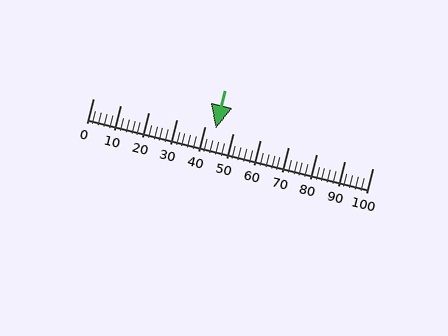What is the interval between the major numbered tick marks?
The major tick marks are spaced 10 units apart.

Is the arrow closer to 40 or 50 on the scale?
The arrow is closer to 40.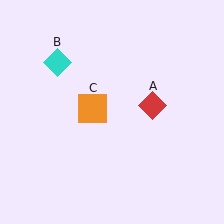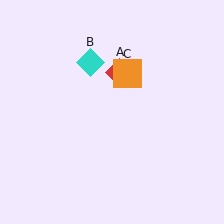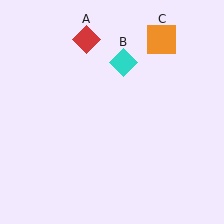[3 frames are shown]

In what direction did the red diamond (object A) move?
The red diamond (object A) moved up and to the left.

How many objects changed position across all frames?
3 objects changed position: red diamond (object A), cyan diamond (object B), orange square (object C).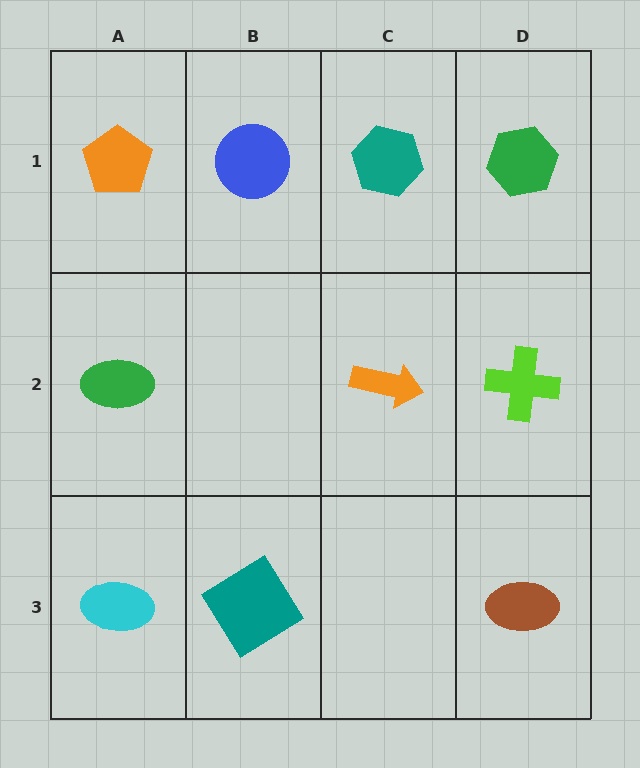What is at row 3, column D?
A brown ellipse.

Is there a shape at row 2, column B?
No, that cell is empty.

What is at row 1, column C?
A teal hexagon.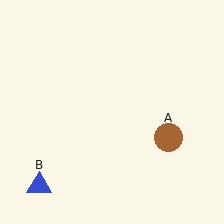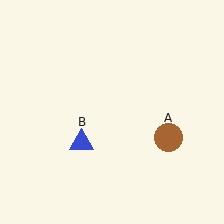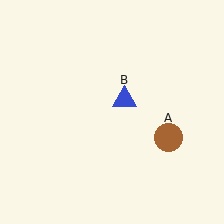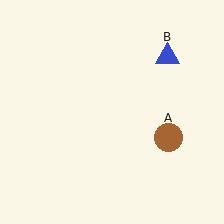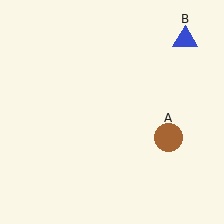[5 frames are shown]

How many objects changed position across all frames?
1 object changed position: blue triangle (object B).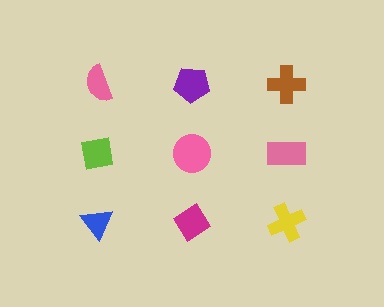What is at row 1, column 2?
A purple pentagon.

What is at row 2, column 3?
A pink rectangle.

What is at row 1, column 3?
A brown cross.